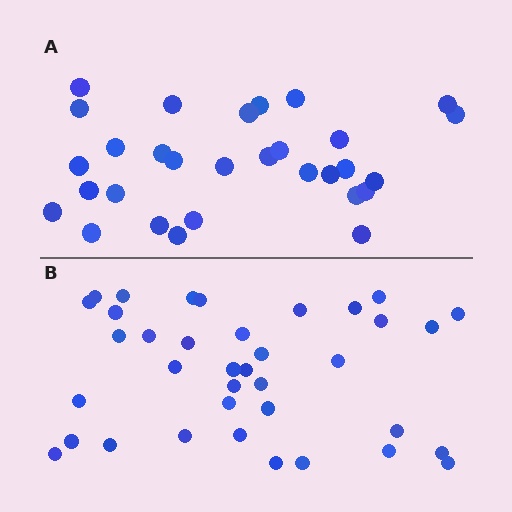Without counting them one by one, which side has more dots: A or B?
Region B (the bottom region) has more dots.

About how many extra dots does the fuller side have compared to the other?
Region B has roughly 8 or so more dots than region A.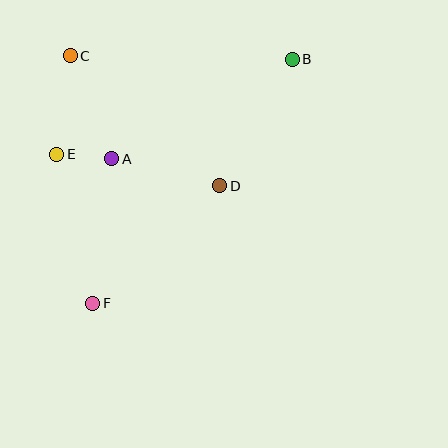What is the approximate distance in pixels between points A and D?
The distance between A and D is approximately 111 pixels.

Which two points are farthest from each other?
Points B and F are farthest from each other.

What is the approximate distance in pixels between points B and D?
The distance between B and D is approximately 146 pixels.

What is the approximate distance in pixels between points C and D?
The distance between C and D is approximately 198 pixels.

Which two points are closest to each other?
Points A and E are closest to each other.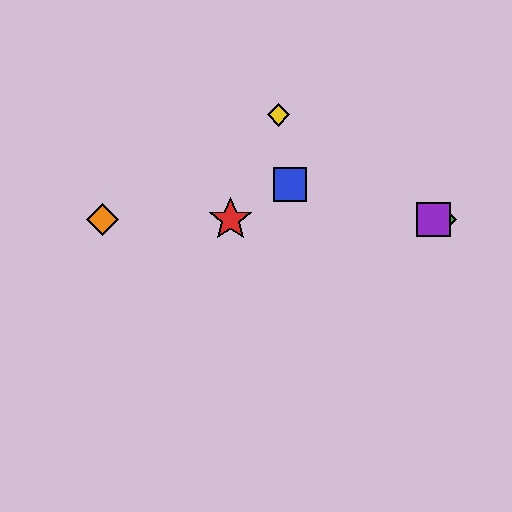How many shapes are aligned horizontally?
4 shapes (the red star, the green diamond, the purple square, the orange diamond) are aligned horizontally.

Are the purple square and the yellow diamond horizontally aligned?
No, the purple square is at y≈220 and the yellow diamond is at y≈115.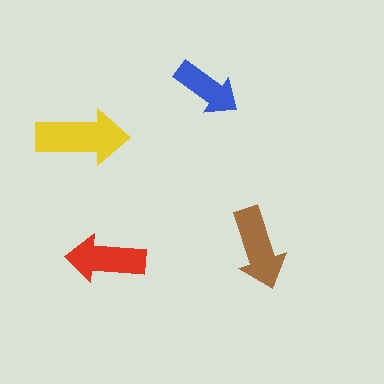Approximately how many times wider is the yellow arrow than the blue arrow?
About 1.5 times wider.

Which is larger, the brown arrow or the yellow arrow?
The yellow one.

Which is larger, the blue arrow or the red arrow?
The red one.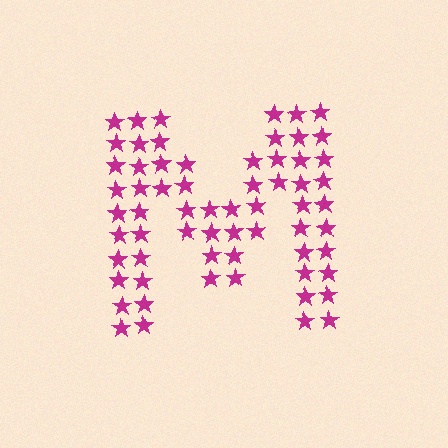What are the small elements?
The small elements are stars.